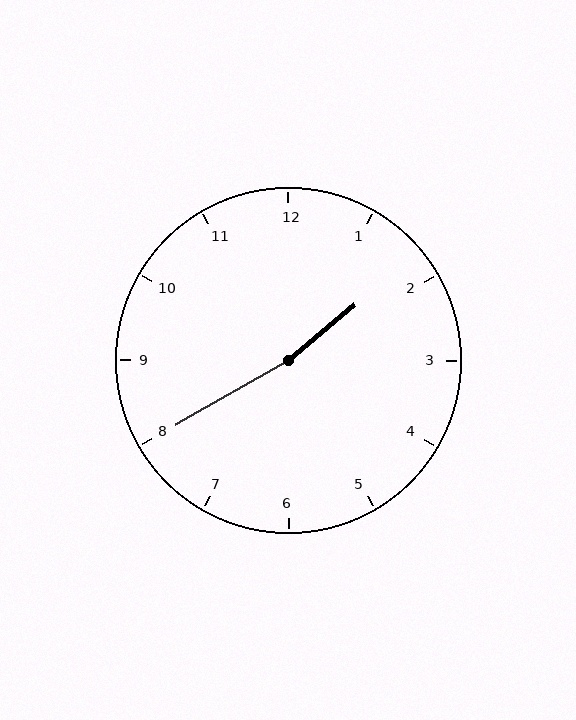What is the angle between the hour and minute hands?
Approximately 170 degrees.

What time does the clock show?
1:40.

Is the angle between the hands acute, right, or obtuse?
It is obtuse.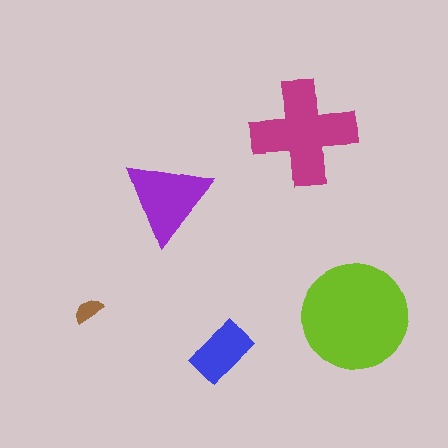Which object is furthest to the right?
The lime circle is rightmost.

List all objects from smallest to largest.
The brown semicircle, the blue rectangle, the purple triangle, the magenta cross, the lime circle.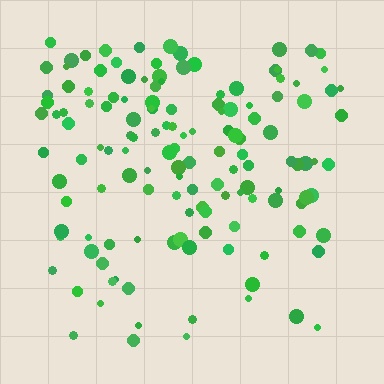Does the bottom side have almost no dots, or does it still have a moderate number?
Still a moderate number, just noticeably fewer than the top.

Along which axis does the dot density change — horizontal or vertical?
Vertical.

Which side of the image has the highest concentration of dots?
The top.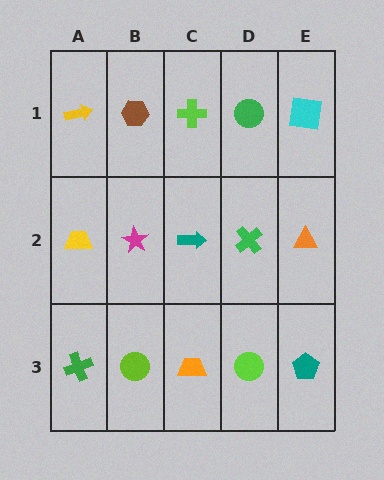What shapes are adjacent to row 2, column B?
A brown hexagon (row 1, column B), a lime circle (row 3, column B), a yellow trapezoid (row 2, column A), a teal arrow (row 2, column C).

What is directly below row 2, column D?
A lime circle.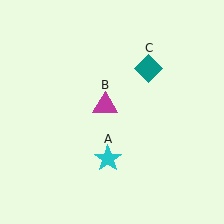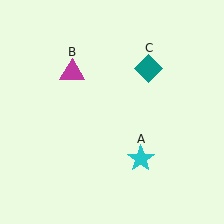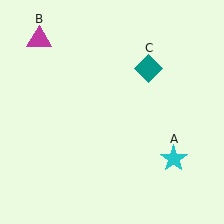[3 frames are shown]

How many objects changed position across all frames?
2 objects changed position: cyan star (object A), magenta triangle (object B).